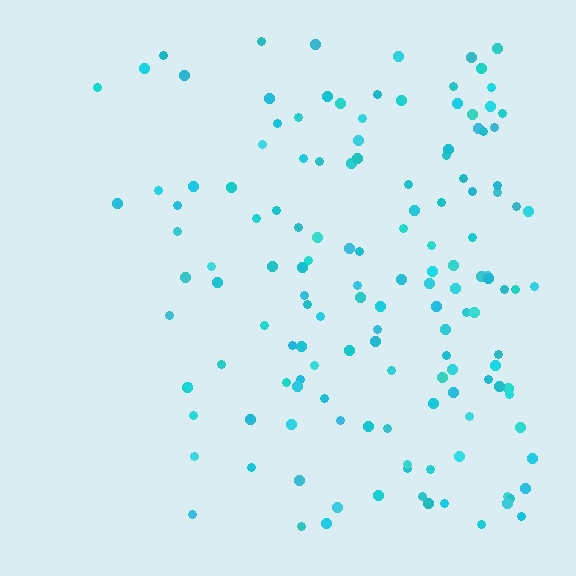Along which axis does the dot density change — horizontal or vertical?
Horizontal.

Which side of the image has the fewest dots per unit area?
The left.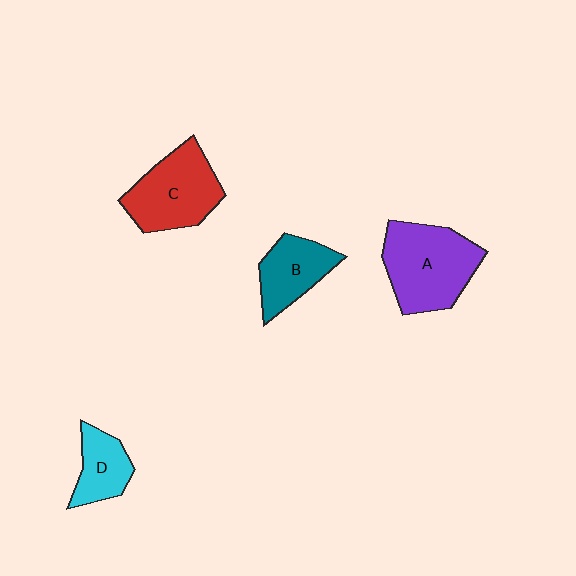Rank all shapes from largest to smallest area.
From largest to smallest: A (purple), C (red), B (teal), D (cyan).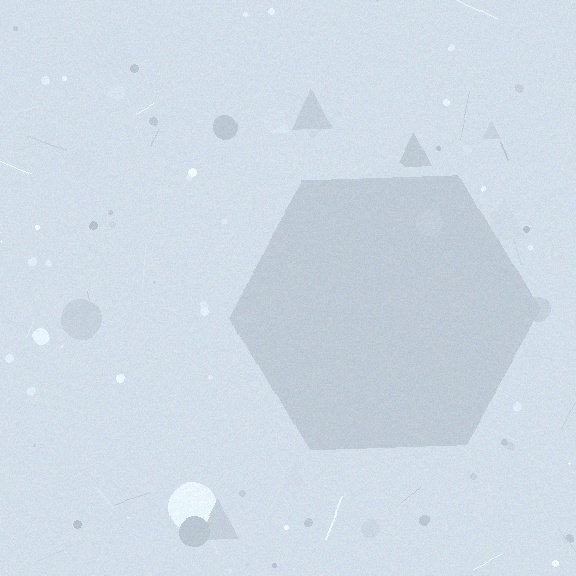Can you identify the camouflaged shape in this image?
The camouflaged shape is a hexagon.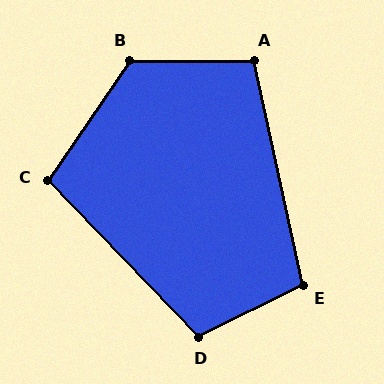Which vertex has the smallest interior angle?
C, at approximately 101 degrees.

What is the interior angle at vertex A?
Approximately 102 degrees (obtuse).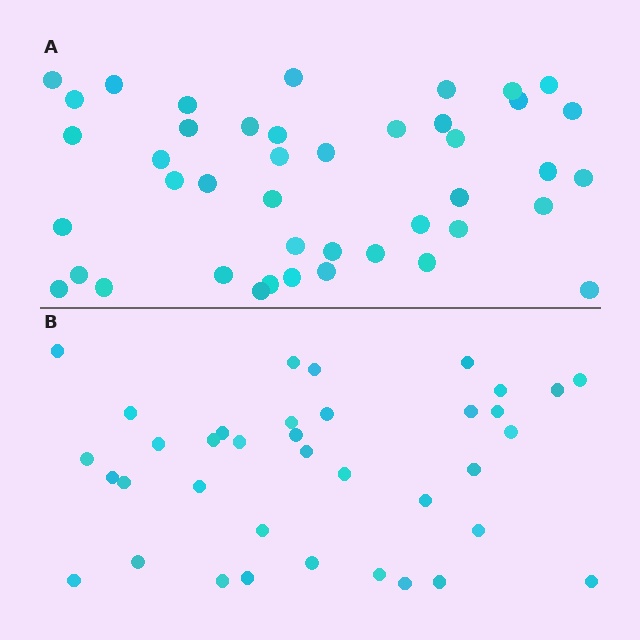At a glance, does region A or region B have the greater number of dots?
Region A (the top region) has more dots.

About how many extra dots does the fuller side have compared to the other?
Region A has about 6 more dots than region B.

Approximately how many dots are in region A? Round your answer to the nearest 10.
About 40 dots. (The exact count is 43, which rounds to 40.)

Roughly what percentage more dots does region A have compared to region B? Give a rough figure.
About 15% more.